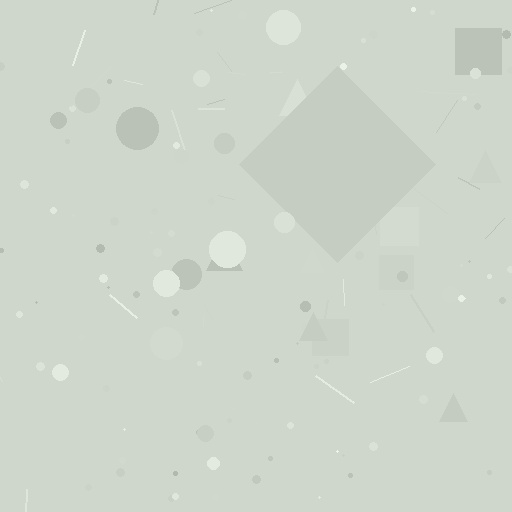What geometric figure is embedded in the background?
A diamond is embedded in the background.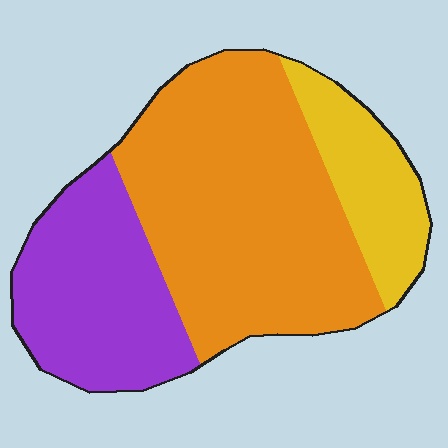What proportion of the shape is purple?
Purple takes up between a sixth and a third of the shape.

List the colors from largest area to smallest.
From largest to smallest: orange, purple, yellow.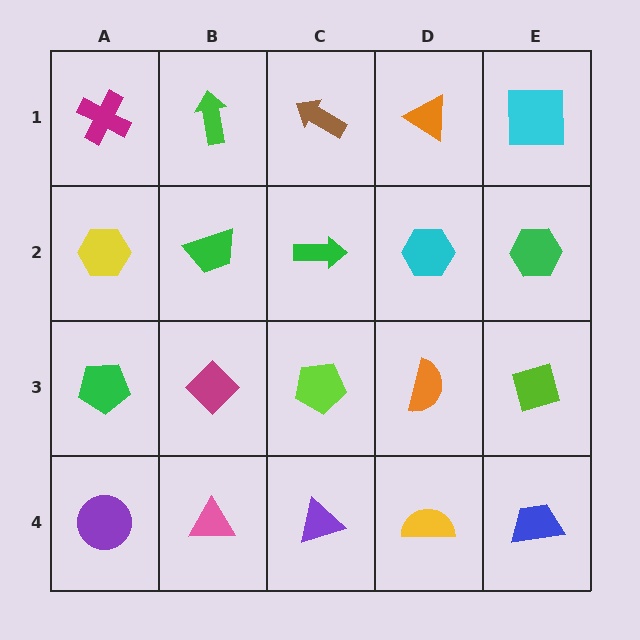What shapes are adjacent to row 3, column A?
A yellow hexagon (row 2, column A), a purple circle (row 4, column A), a magenta diamond (row 3, column B).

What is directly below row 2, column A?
A green pentagon.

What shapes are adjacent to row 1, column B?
A green trapezoid (row 2, column B), a magenta cross (row 1, column A), a brown arrow (row 1, column C).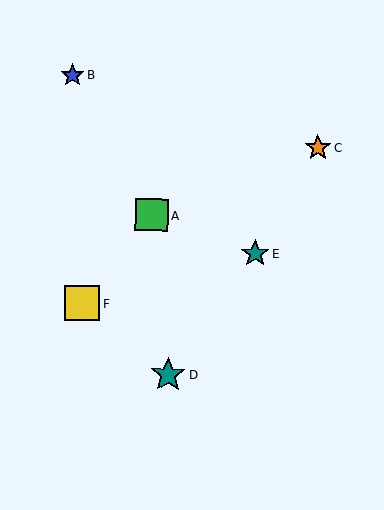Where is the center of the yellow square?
The center of the yellow square is at (82, 303).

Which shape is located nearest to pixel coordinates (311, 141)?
The orange star (labeled C) at (318, 148) is nearest to that location.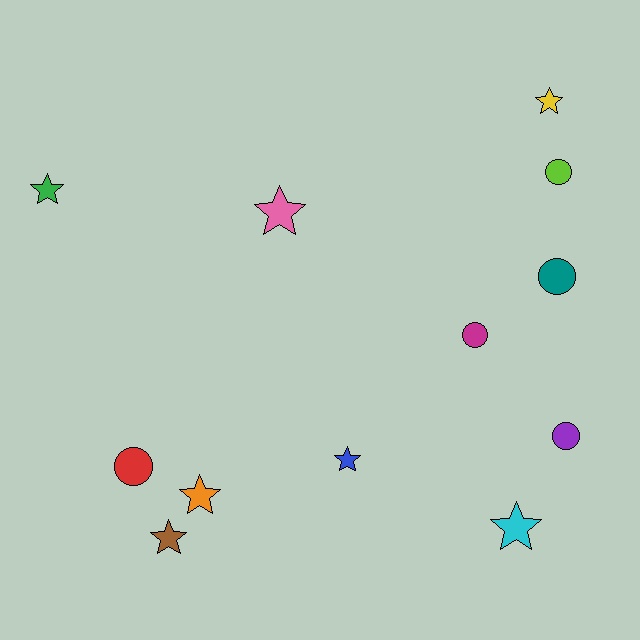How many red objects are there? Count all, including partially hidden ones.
There is 1 red object.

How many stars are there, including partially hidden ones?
There are 7 stars.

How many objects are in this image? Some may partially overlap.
There are 12 objects.